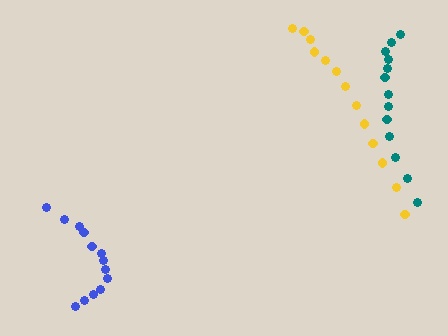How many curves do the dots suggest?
There are 3 distinct paths.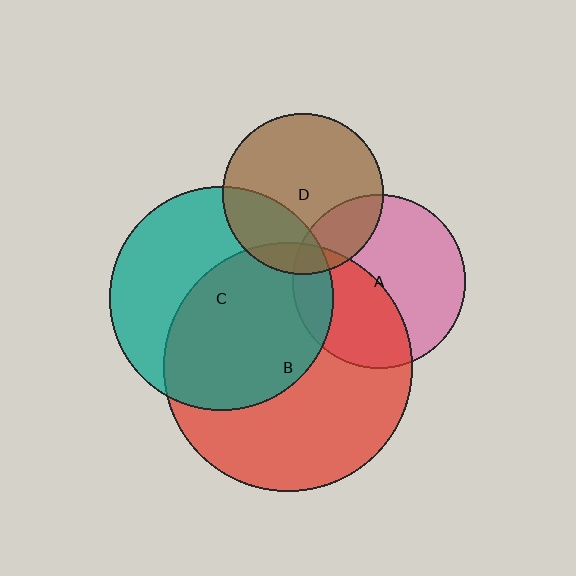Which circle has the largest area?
Circle B (red).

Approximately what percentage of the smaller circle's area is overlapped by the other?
Approximately 40%.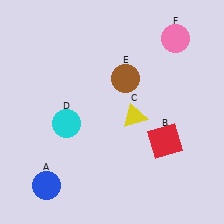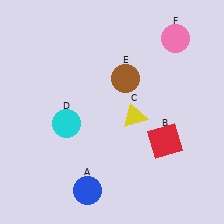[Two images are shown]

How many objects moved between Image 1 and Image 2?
1 object moved between the two images.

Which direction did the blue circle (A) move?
The blue circle (A) moved right.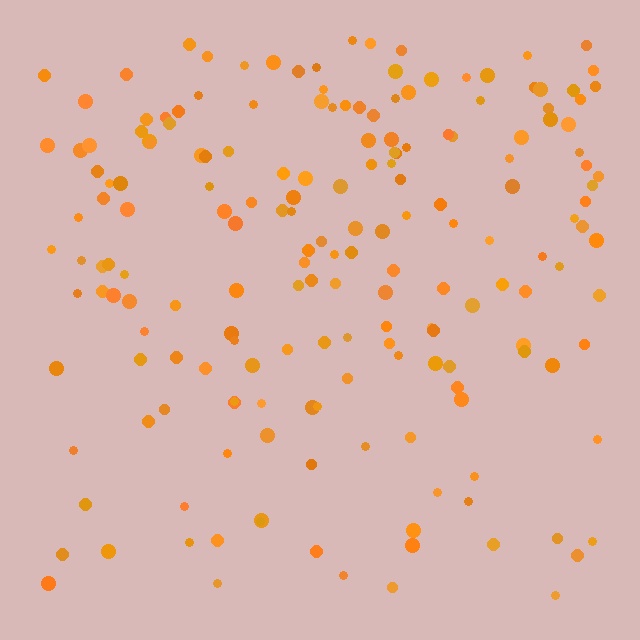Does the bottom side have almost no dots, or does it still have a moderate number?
Still a moderate number, just noticeably fewer than the top.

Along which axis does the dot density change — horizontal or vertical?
Vertical.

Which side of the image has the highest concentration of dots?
The top.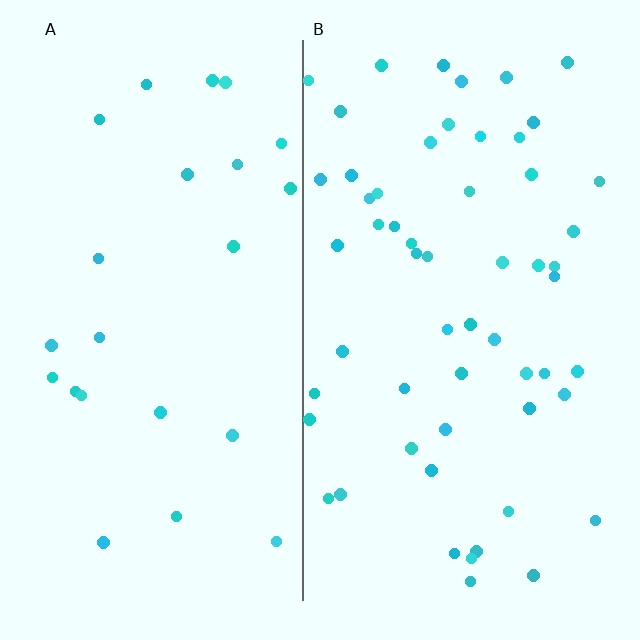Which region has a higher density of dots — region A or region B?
B (the right).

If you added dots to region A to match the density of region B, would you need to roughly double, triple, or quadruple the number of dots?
Approximately double.